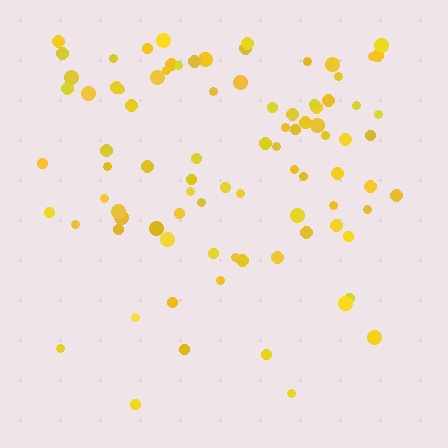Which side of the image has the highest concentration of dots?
The top.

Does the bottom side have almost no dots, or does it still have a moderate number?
Still a moderate number, just noticeably fewer than the top.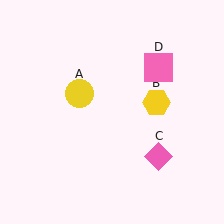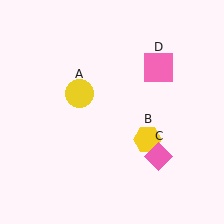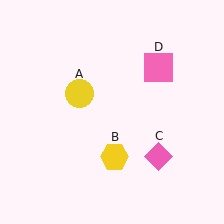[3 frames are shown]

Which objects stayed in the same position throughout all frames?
Yellow circle (object A) and pink diamond (object C) and pink square (object D) remained stationary.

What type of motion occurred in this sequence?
The yellow hexagon (object B) rotated clockwise around the center of the scene.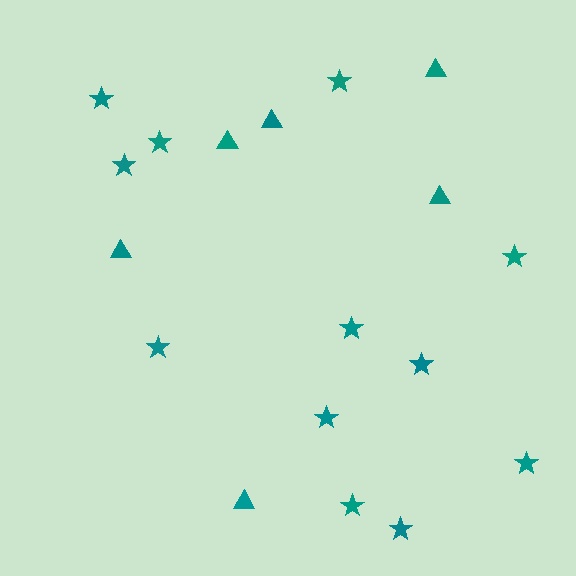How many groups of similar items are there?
There are 2 groups: one group of triangles (6) and one group of stars (12).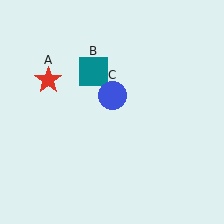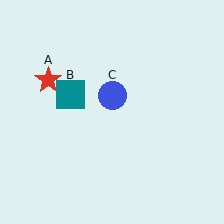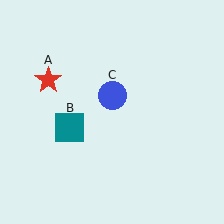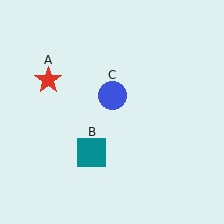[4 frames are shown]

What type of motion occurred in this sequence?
The teal square (object B) rotated counterclockwise around the center of the scene.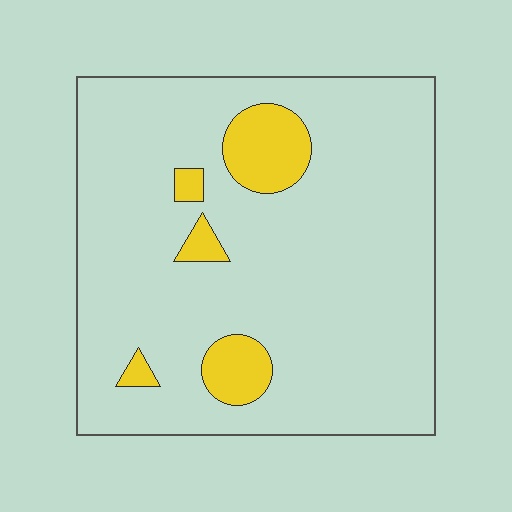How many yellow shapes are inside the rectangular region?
5.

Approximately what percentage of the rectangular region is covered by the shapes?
Approximately 10%.